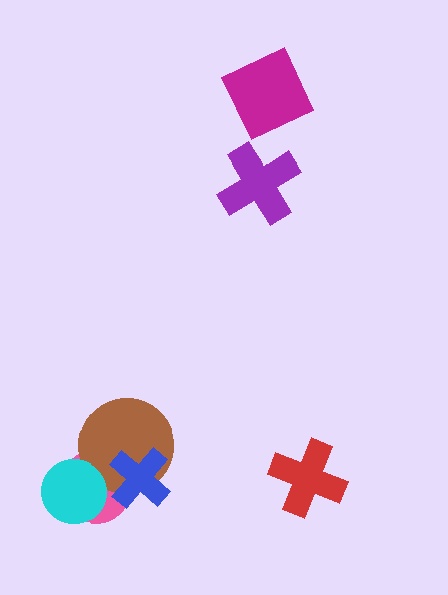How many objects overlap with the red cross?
0 objects overlap with the red cross.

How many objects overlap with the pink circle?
3 objects overlap with the pink circle.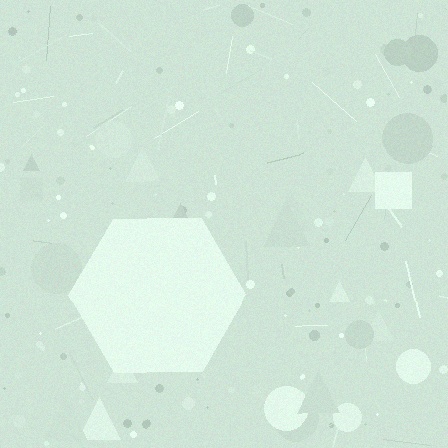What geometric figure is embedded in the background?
A hexagon is embedded in the background.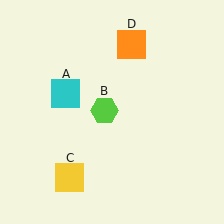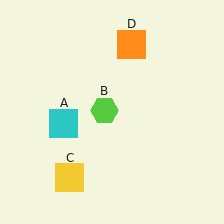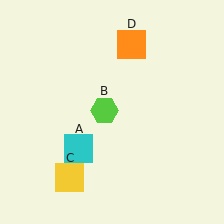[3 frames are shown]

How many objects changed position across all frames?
1 object changed position: cyan square (object A).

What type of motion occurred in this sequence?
The cyan square (object A) rotated counterclockwise around the center of the scene.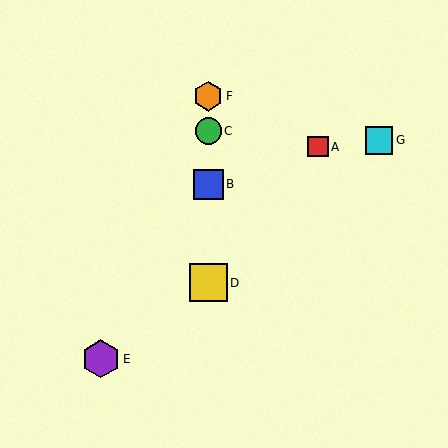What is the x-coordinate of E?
Object E is at x≈101.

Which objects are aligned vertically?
Objects B, C, D, F are aligned vertically.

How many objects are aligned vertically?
4 objects (B, C, D, F) are aligned vertically.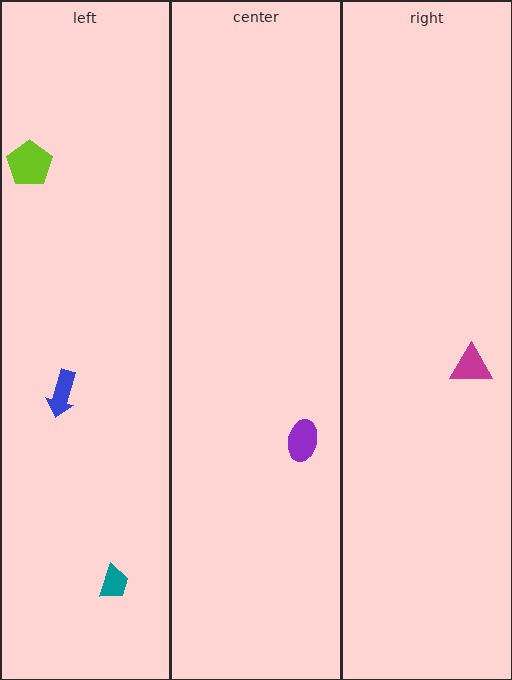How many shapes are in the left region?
3.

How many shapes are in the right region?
1.